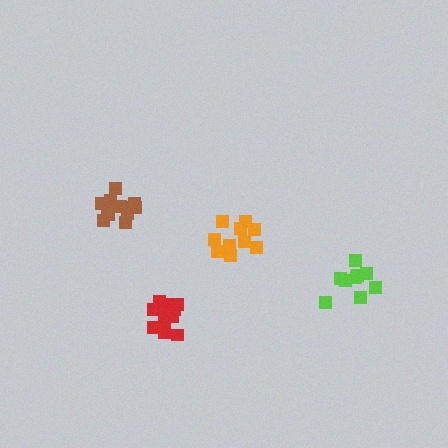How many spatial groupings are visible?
There are 4 spatial groupings.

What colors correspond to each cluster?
The clusters are colored: orange, lime, brown, red.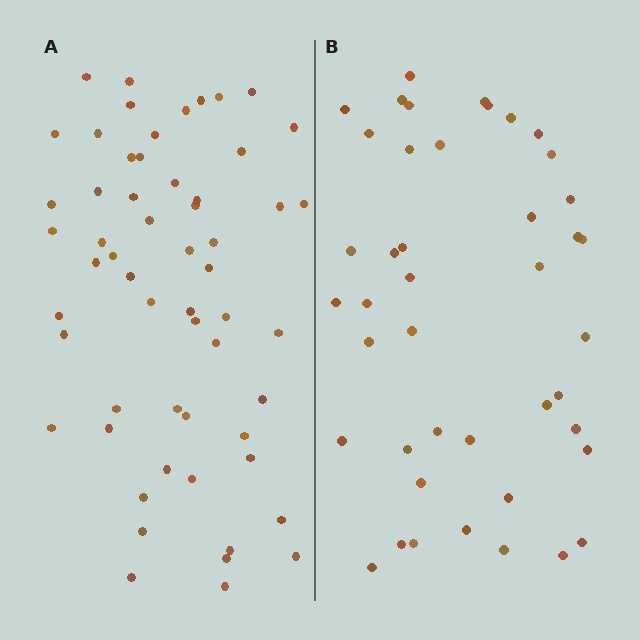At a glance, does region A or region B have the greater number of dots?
Region A (the left region) has more dots.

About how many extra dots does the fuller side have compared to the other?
Region A has approximately 15 more dots than region B.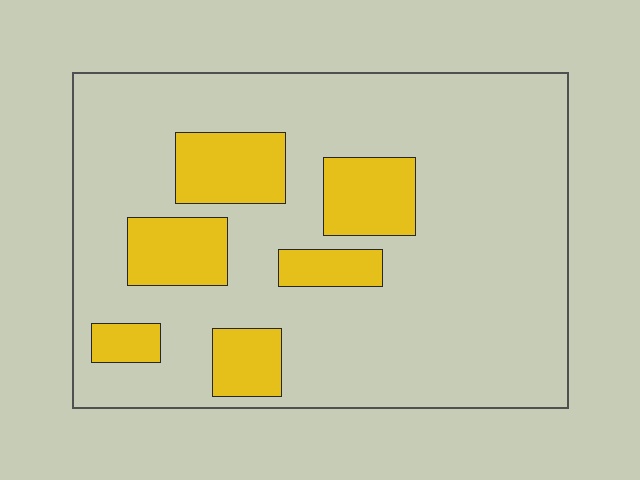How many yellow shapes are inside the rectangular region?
6.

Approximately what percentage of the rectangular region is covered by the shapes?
Approximately 20%.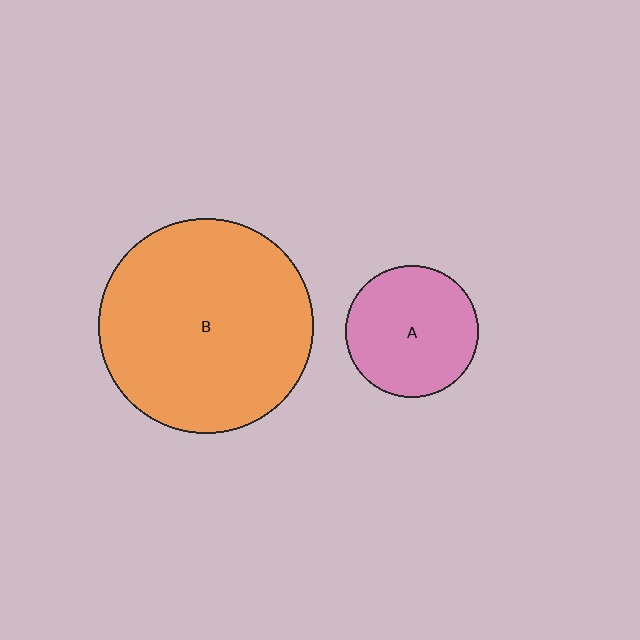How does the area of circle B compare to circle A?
Approximately 2.6 times.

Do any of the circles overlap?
No, none of the circles overlap.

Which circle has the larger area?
Circle B (orange).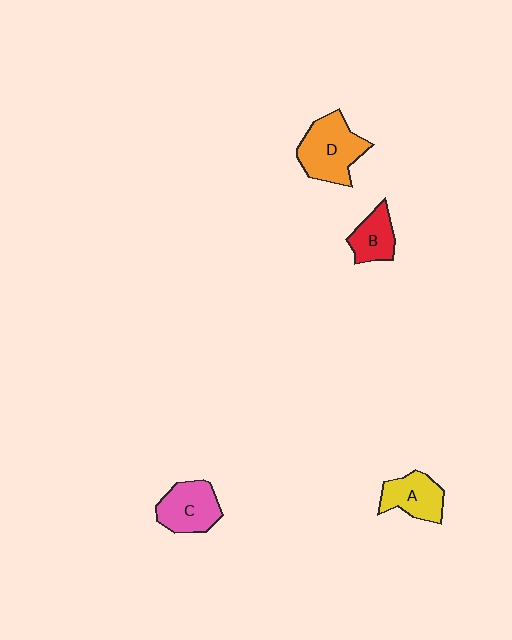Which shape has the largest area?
Shape D (orange).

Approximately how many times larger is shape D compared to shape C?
Approximately 1.3 times.